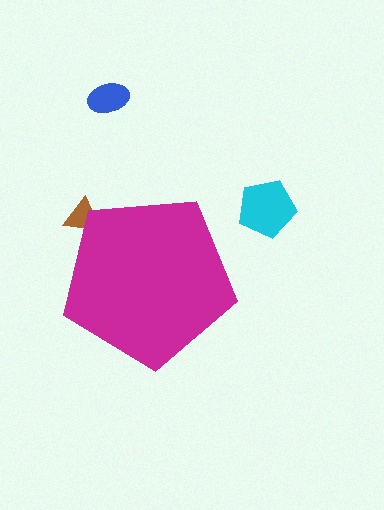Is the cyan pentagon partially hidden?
No, the cyan pentagon is fully visible.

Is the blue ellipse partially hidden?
No, the blue ellipse is fully visible.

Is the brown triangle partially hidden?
Yes, the brown triangle is partially hidden behind the magenta pentagon.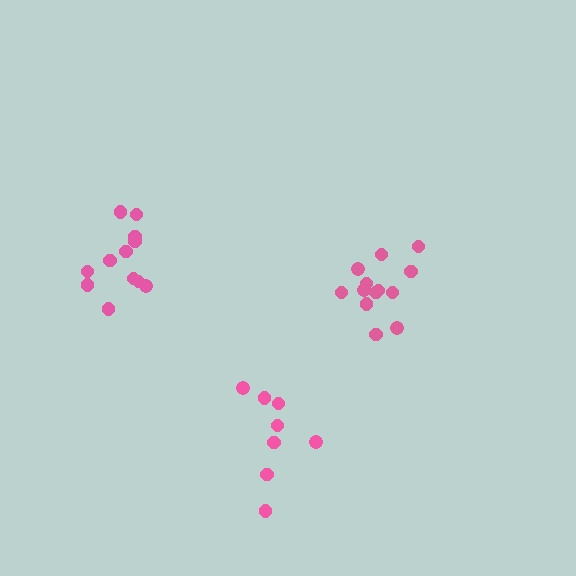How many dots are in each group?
Group 1: 12 dots, Group 2: 13 dots, Group 3: 8 dots (33 total).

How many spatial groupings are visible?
There are 3 spatial groupings.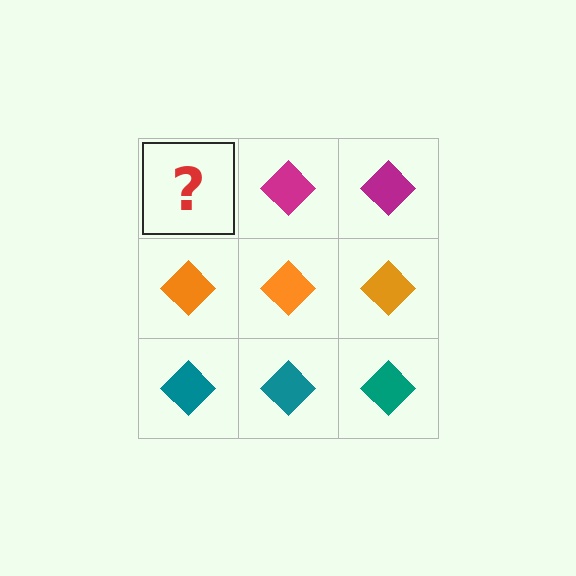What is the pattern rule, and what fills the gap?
The rule is that each row has a consistent color. The gap should be filled with a magenta diamond.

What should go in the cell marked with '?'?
The missing cell should contain a magenta diamond.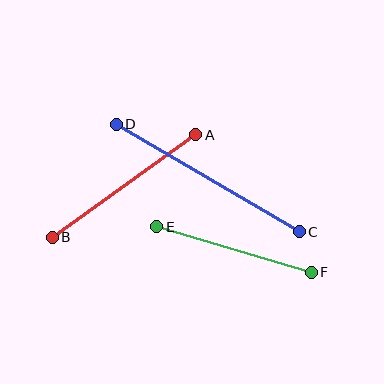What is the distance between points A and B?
The distance is approximately 176 pixels.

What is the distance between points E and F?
The distance is approximately 161 pixels.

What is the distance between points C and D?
The distance is approximately 212 pixels.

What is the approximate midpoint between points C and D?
The midpoint is at approximately (208, 178) pixels.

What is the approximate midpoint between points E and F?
The midpoint is at approximately (234, 249) pixels.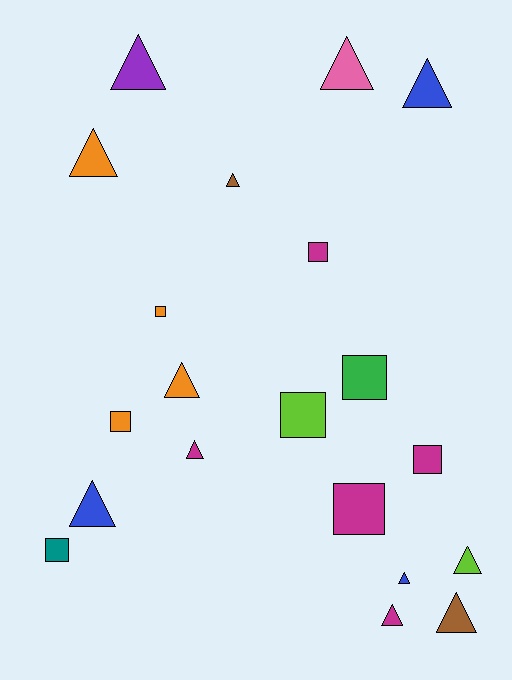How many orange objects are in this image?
There are 4 orange objects.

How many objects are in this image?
There are 20 objects.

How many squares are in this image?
There are 8 squares.